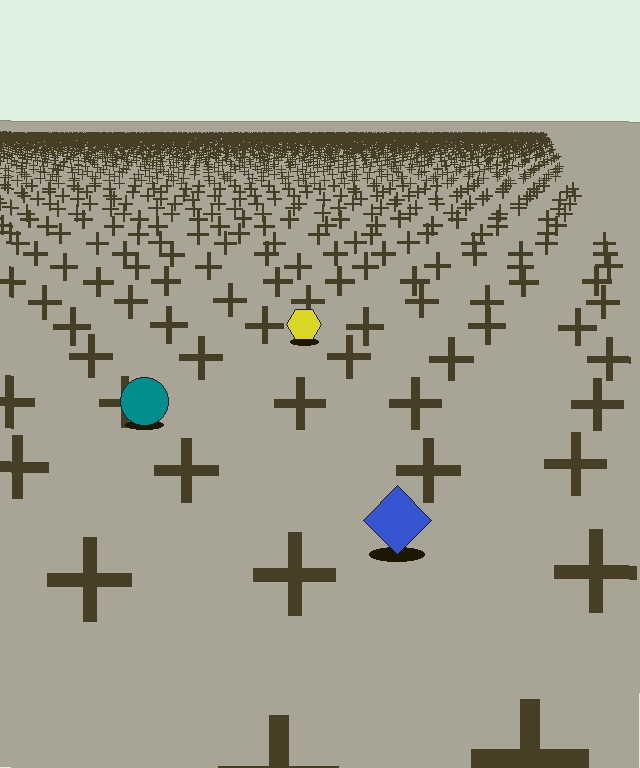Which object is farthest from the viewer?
The yellow hexagon is farthest from the viewer. It appears smaller and the ground texture around it is denser.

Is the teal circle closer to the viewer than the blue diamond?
No. The blue diamond is closer — you can tell from the texture gradient: the ground texture is coarser near it.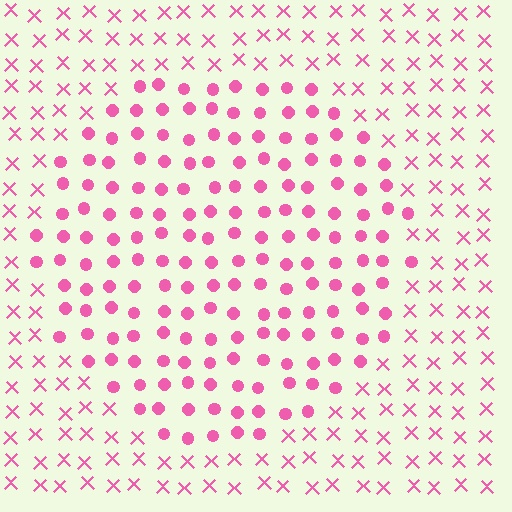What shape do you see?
I see a circle.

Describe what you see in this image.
The image is filled with small pink elements arranged in a uniform grid. A circle-shaped region contains circles, while the surrounding area contains X marks. The boundary is defined purely by the change in element shape.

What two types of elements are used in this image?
The image uses circles inside the circle region and X marks outside it.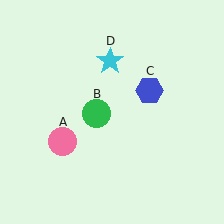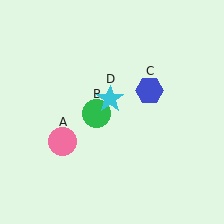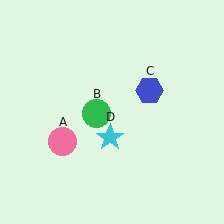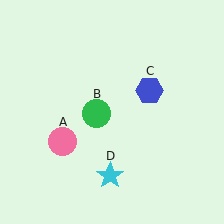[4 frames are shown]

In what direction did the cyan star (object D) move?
The cyan star (object D) moved down.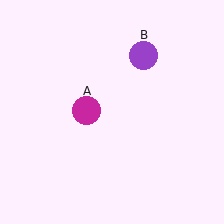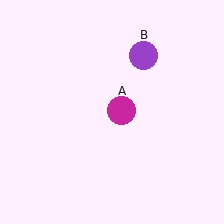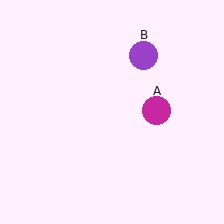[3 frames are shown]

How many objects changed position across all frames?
1 object changed position: magenta circle (object A).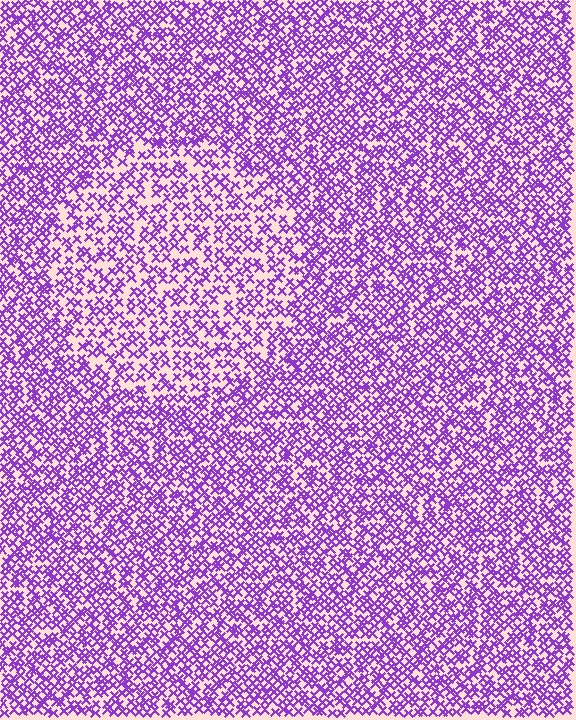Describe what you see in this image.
The image contains small purple elements arranged at two different densities. A circle-shaped region is visible where the elements are less densely packed than the surrounding area.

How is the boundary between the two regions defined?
The boundary is defined by a change in element density (approximately 1.6x ratio). All elements are the same color, size, and shape.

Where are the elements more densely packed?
The elements are more densely packed outside the circle boundary.